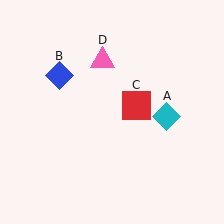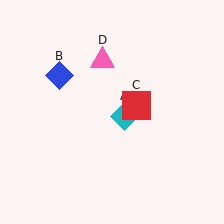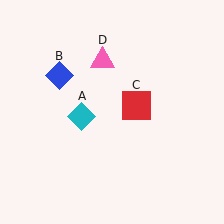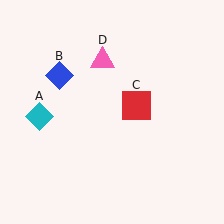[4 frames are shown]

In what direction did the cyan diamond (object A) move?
The cyan diamond (object A) moved left.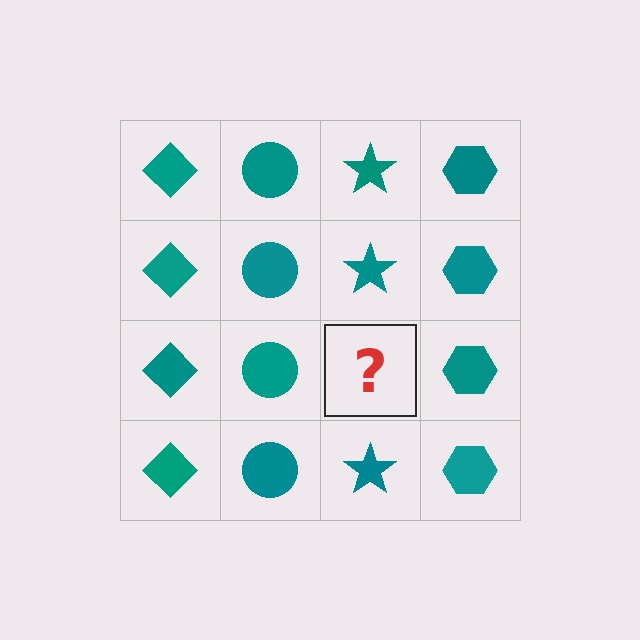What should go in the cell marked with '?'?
The missing cell should contain a teal star.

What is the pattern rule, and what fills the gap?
The rule is that each column has a consistent shape. The gap should be filled with a teal star.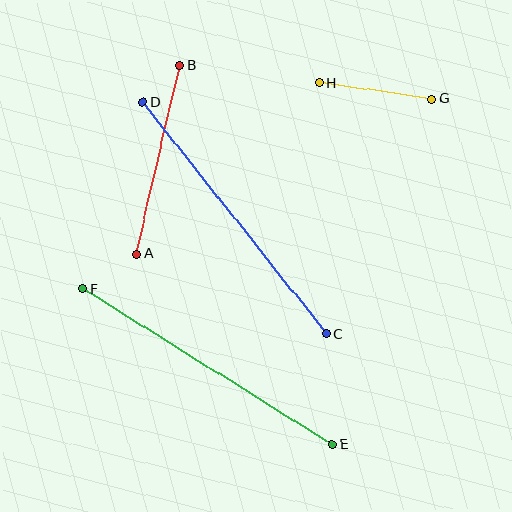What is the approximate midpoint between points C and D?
The midpoint is at approximately (234, 218) pixels.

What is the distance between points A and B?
The distance is approximately 193 pixels.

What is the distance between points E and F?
The distance is approximately 293 pixels.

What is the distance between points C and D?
The distance is approximately 296 pixels.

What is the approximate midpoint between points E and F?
The midpoint is at approximately (208, 367) pixels.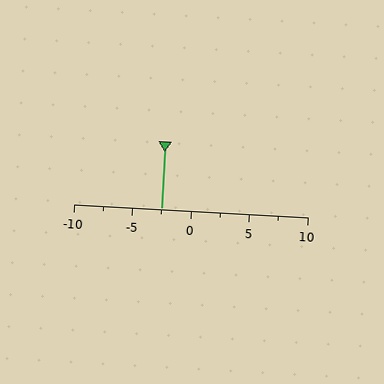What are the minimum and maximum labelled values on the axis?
The axis runs from -10 to 10.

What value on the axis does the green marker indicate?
The marker indicates approximately -2.5.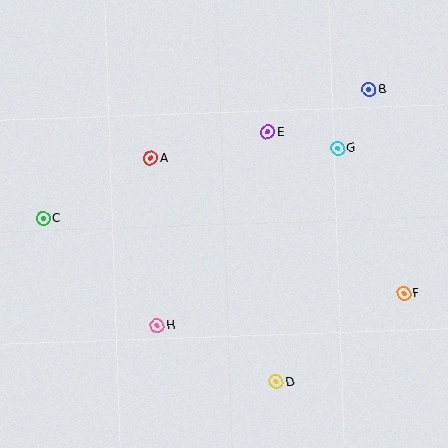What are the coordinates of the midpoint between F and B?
The midpoint between F and B is at (386, 192).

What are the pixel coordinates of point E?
Point E is at (267, 132).